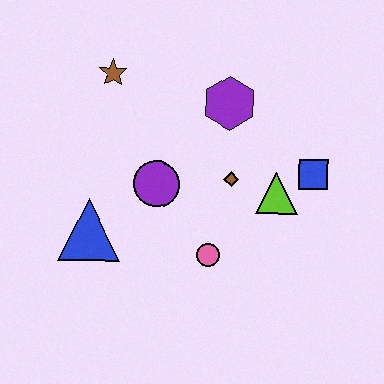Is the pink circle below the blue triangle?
Yes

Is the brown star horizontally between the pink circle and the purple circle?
No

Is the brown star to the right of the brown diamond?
No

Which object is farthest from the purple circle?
The blue square is farthest from the purple circle.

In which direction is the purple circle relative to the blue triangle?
The purple circle is to the right of the blue triangle.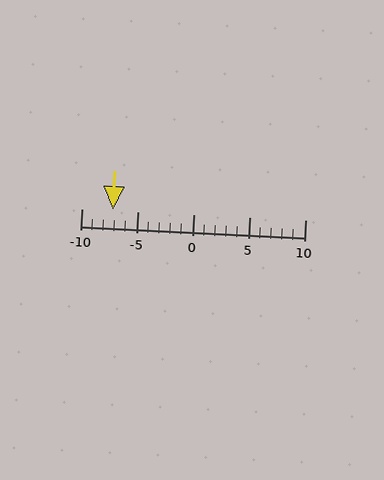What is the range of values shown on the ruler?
The ruler shows values from -10 to 10.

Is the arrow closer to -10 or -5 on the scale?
The arrow is closer to -5.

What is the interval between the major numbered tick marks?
The major tick marks are spaced 5 units apart.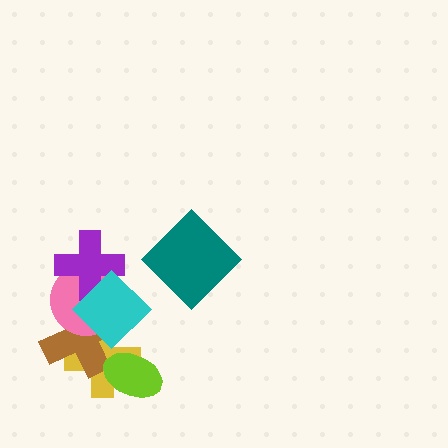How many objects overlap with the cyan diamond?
4 objects overlap with the cyan diamond.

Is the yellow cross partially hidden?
Yes, it is partially covered by another shape.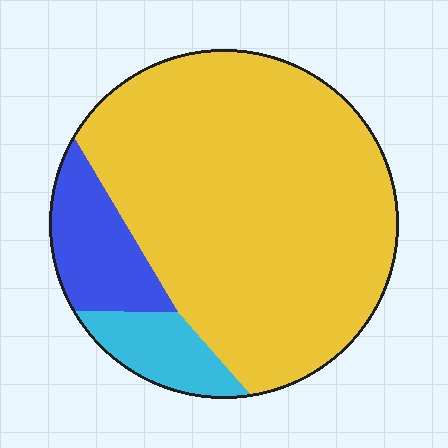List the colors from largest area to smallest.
From largest to smallest: yellow, blue, cyan.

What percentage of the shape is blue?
Blue takes up about one eighth (1/8) of the shape.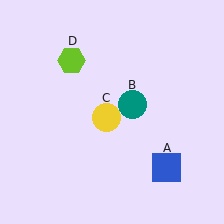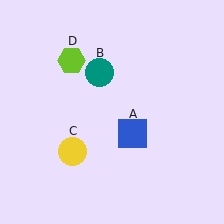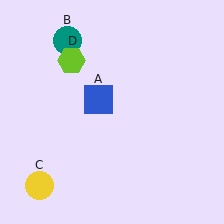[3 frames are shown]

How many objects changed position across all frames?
3 objects changed position: blue square (object A), teal circle (object B), yellow circle (object C).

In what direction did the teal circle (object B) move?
The teal circle (object B) moved up and to the left.